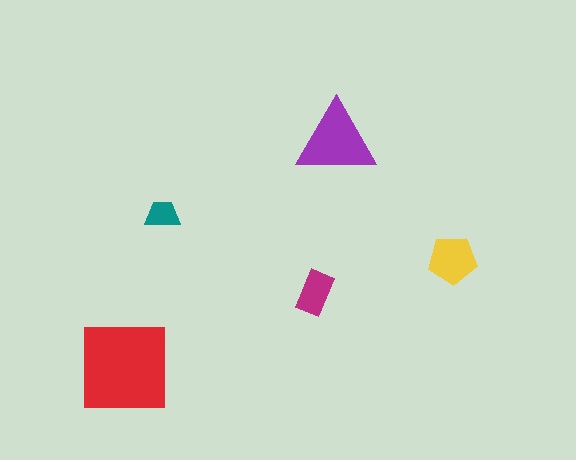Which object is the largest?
The red square.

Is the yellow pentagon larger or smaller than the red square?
Smaller.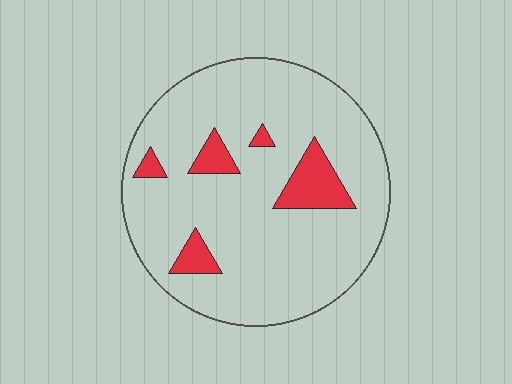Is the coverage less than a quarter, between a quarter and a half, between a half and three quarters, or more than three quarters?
Less than a quarter.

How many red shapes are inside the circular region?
5.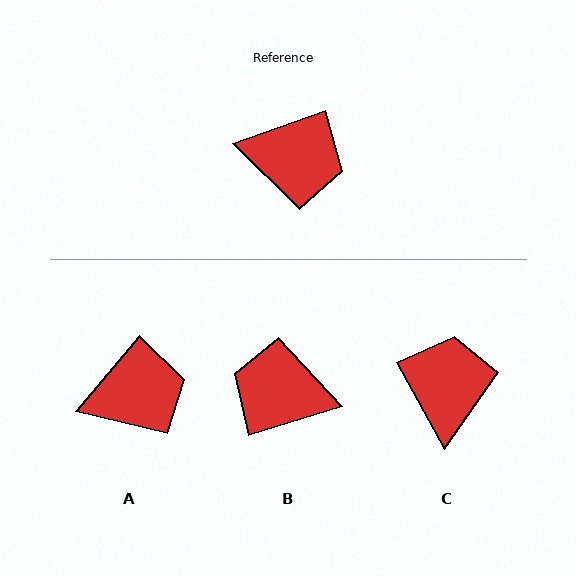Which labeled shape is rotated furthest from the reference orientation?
B, about 177 degrees away.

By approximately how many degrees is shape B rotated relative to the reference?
Approximately 177 degrees counter-clockwise.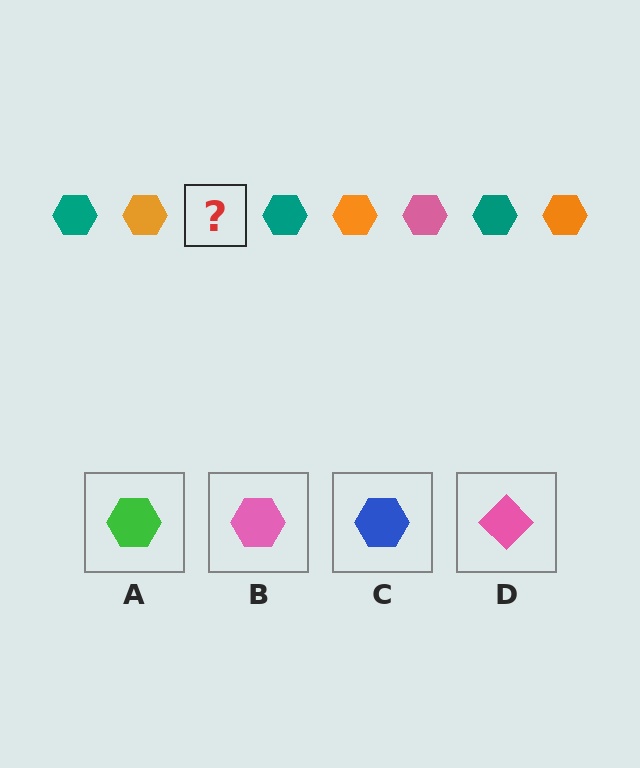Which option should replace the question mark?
Option B.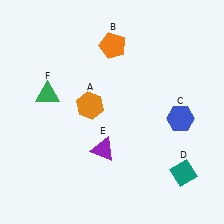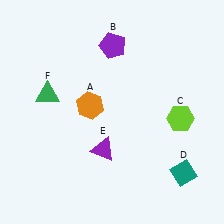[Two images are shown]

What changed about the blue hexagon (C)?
In Image 1, C is blue. In Image 2, it changed to lime.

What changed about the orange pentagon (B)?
In Image 1, B is orange. In Image 2, it changed to purple.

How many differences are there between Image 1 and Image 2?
There are 2 differences between the two images.